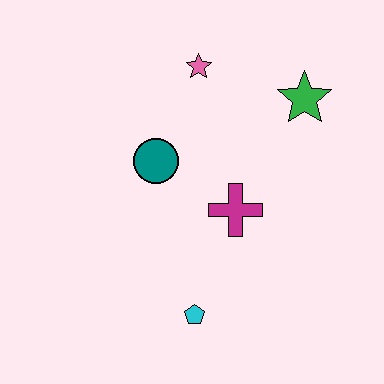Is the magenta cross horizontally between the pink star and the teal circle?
No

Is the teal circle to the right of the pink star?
No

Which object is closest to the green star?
The pink star is closest to the green star.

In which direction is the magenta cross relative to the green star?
The magenta cross is below the green star.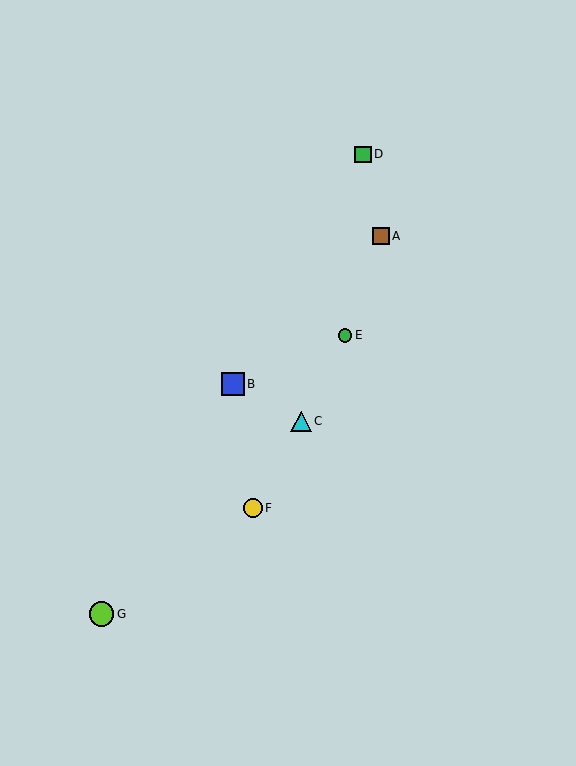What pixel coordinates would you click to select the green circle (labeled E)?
Click at (345, 335) to select the green circle E.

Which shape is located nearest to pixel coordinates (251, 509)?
The yellow circle (labeled F) at (253, 508) is nearest to that location.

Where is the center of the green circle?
The center of the green circle is at (345, 335).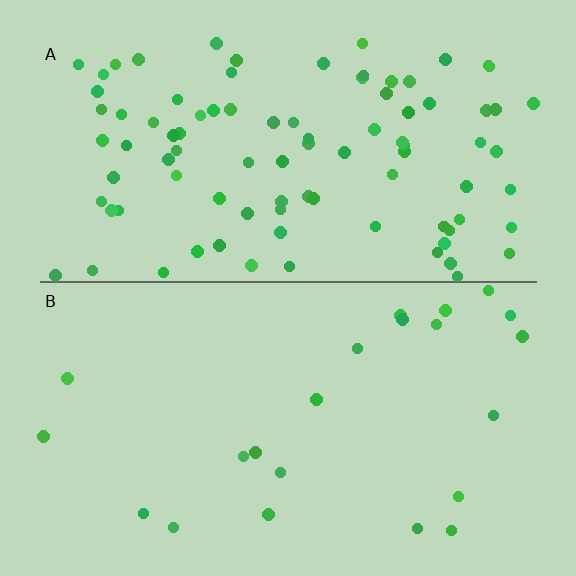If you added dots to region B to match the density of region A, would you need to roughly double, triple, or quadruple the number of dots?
Approximately quadruple.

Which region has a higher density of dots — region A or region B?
A (the top).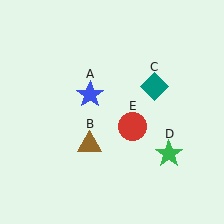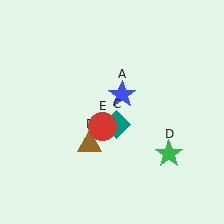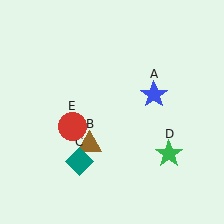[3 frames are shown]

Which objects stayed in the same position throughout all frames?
Brown triangle (object B) and green star (object D) remained stationary.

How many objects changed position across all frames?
3 objects changed position: blue star (object A), teal diamond (object C), red circle (object E).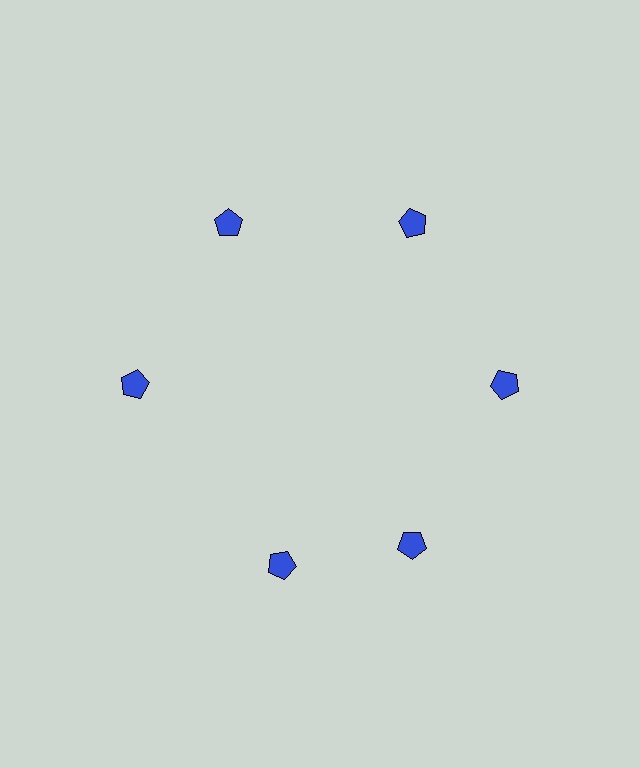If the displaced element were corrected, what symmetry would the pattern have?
It would have 6-fold rotational symmetry — the pattern would map onto itself every 60 degrees.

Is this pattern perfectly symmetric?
No. The 6 blue pentagons are arranged in a ring, but one element near the 7 o'clock position is rotated out of alignment along the ring, breaking the 6-fold rotational symmetry.